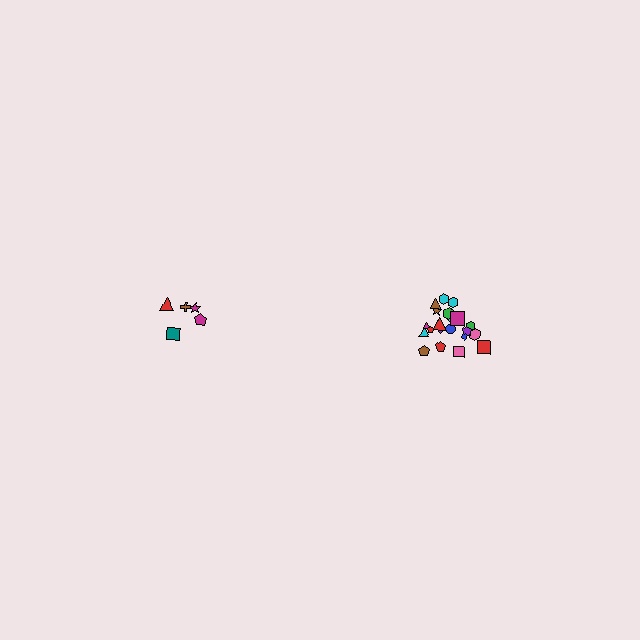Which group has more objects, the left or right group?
The right group.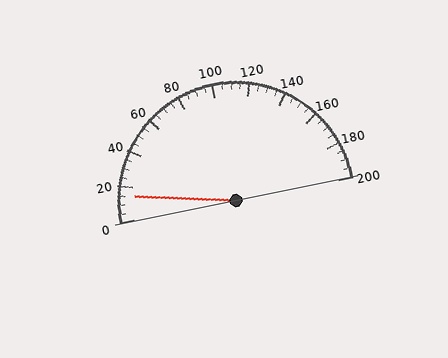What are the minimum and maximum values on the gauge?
The gauge ranges from 0 to 200.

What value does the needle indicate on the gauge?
The needle indicates approximately 15.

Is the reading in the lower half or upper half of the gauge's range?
The reading is in the lower half of the range (0 to 200).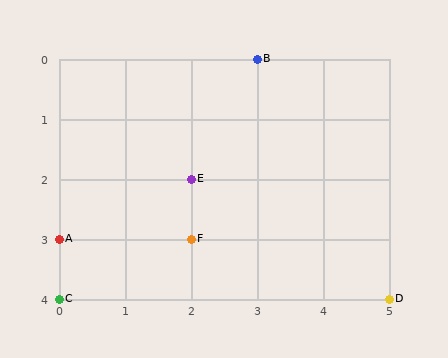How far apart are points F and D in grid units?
Points F and D are 3 columns and 1 row apart (about 3.2 grid units diagonally).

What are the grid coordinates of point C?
Point C is at grid coordinates (0, 4).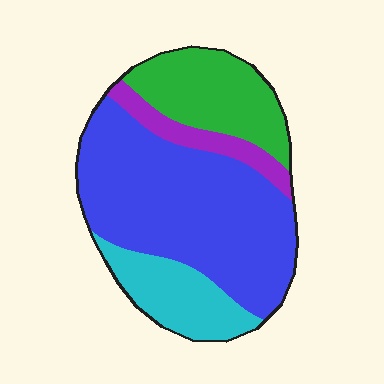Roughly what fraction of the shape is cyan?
Cyan covers around 15% of the shape.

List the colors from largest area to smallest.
From largest to smallest: blue, green, cyan, purple.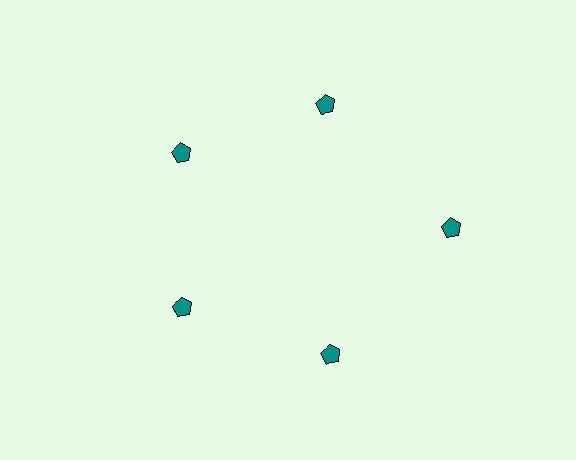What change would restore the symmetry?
The symmetry would be restored by moving it inward, back onto the ring so that all 5 pentagons sit at equal angles and equal distance from the center.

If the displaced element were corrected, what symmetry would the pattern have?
It would have 5-fold rotational symmetry — the pattern would map onto itself every 72 degrees.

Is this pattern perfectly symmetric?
No. The 5 teal pentagons are arranged in a ring, but one element near the 3 o'clock position is pushed outward from the center, breaking the 5-fold rotational symmetry.